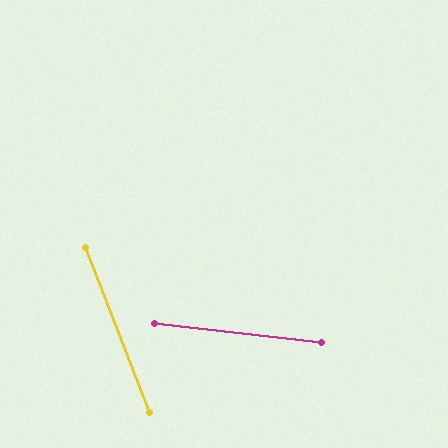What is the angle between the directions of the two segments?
Approximately 62 degrees.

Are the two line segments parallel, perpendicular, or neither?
Neither parallel nor perpendicular — they differ by about 62°.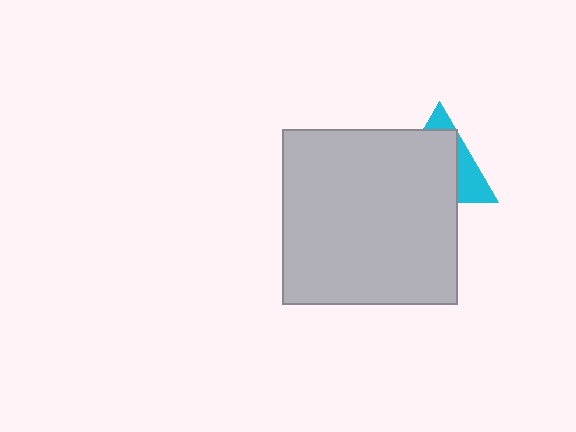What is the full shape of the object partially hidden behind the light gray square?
The partially hidden object is a cyan triangle.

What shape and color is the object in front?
The object in front is a light gray square.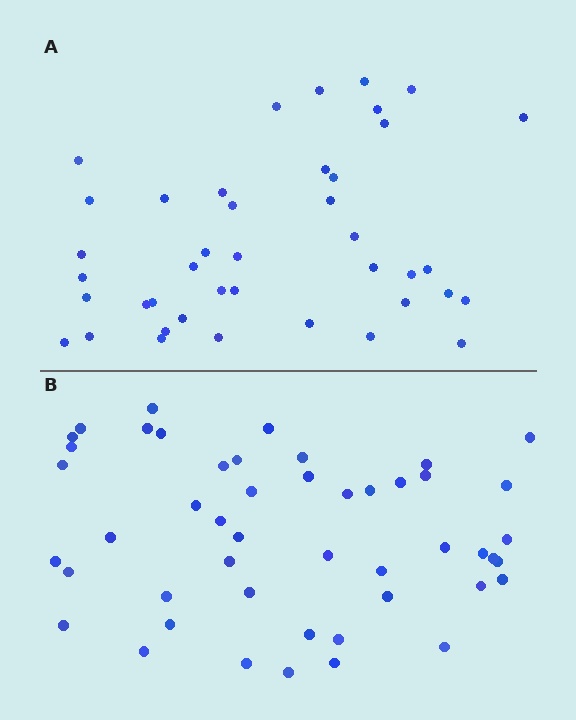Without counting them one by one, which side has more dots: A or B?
Region B (the bottom region) has more dots.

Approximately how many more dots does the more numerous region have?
Region B has roughly 8 or so more dots than region A.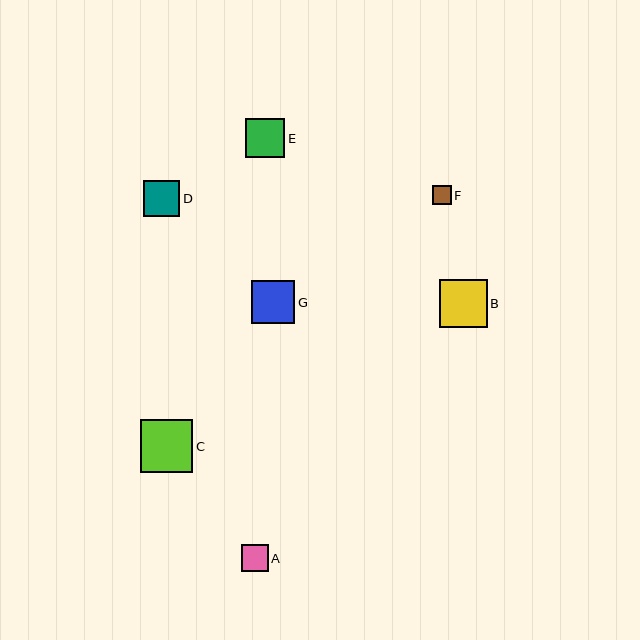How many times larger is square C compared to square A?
Square C is approximately 1.9 times the size of square A.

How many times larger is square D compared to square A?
Square D is approximately 1.3 times the size of square A.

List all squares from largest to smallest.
From largest to smallest: C, B, G, E, D, A, F.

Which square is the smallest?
Square F is the smallest with a size of approximately 19 pixels.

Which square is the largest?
Square C is the largest with a size of approximately 53 pixels.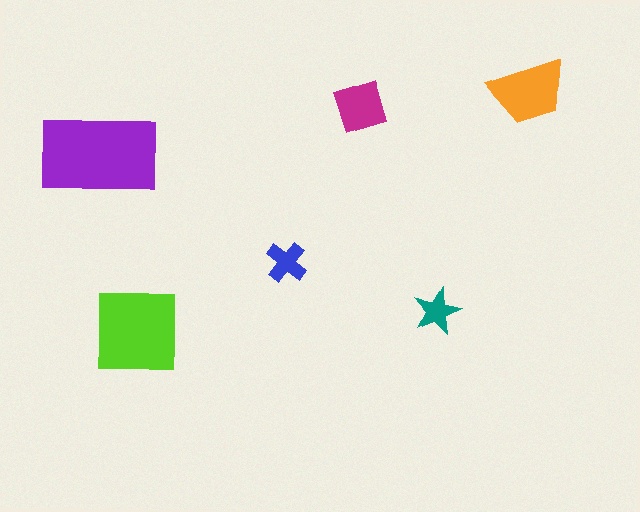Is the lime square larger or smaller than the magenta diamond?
Larger.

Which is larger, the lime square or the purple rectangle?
The purple rectangle.